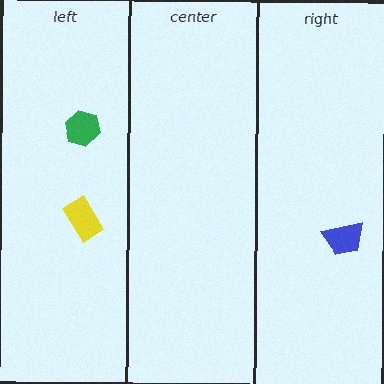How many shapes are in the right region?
1.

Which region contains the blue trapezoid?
The right region.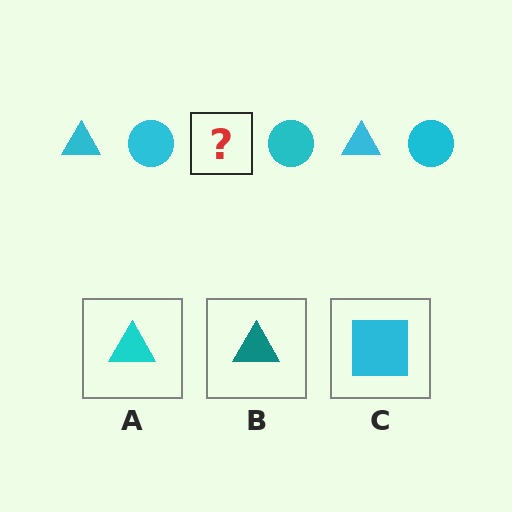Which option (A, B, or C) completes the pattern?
A.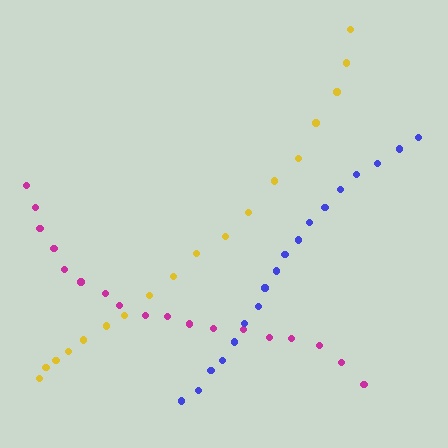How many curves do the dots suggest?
There are 3 distinct paths.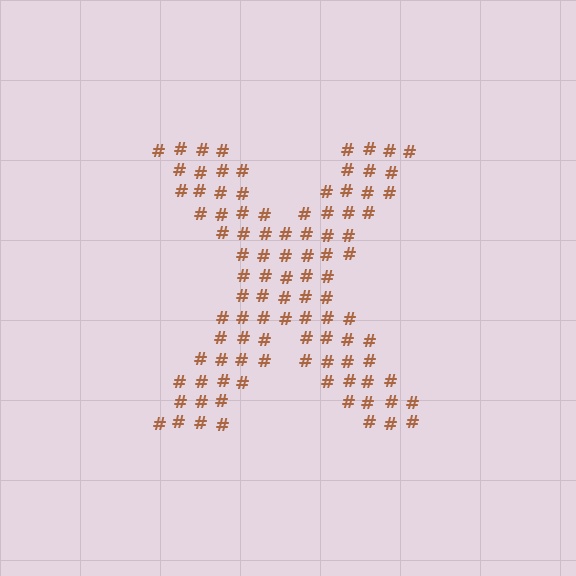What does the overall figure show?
The overall figure shows the letter X.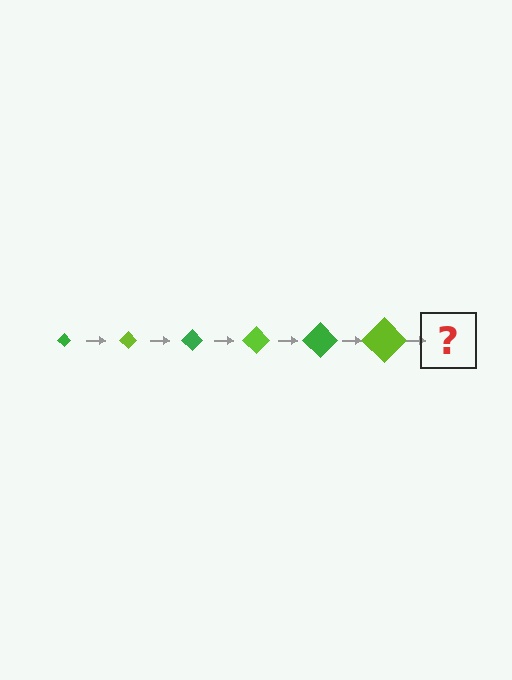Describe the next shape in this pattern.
It should be a green diamond, larger than the previous one.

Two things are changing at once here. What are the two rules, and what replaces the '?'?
The two rules are that the diamond grows larger each step and the color cycles through green and lime. The '?' should be a green diamond, larger than the previous one.